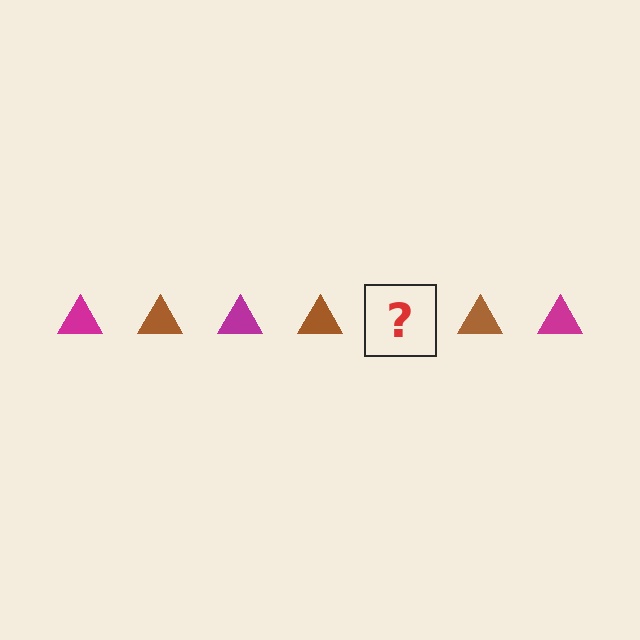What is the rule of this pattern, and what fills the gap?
The rule is that the pattern cycles through magenta, brown triangles. The gap should be filled with a magenta triangle.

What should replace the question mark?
The question mark should be replaced with a magenta triangle.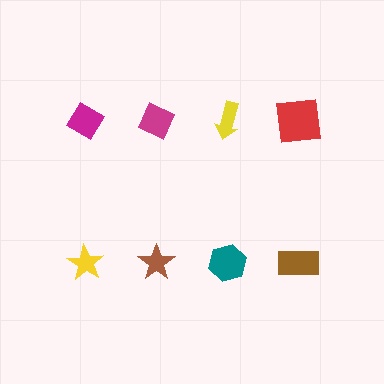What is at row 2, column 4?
A brown rectangle.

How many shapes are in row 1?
4 shapes.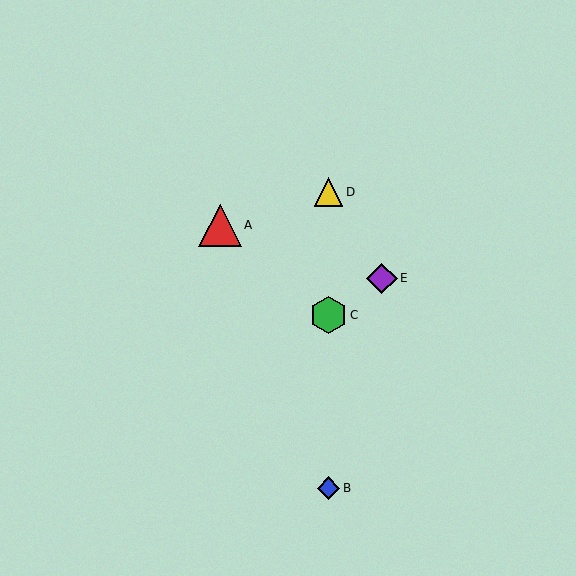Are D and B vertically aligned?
Yes, both are at x≈328.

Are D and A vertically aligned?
No, D is at x≈328 and A is at x≈220.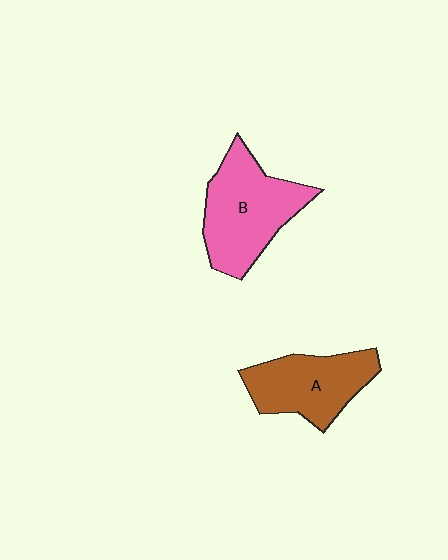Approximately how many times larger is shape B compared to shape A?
Approximately 1.2 times.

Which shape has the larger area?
Shape B (pink).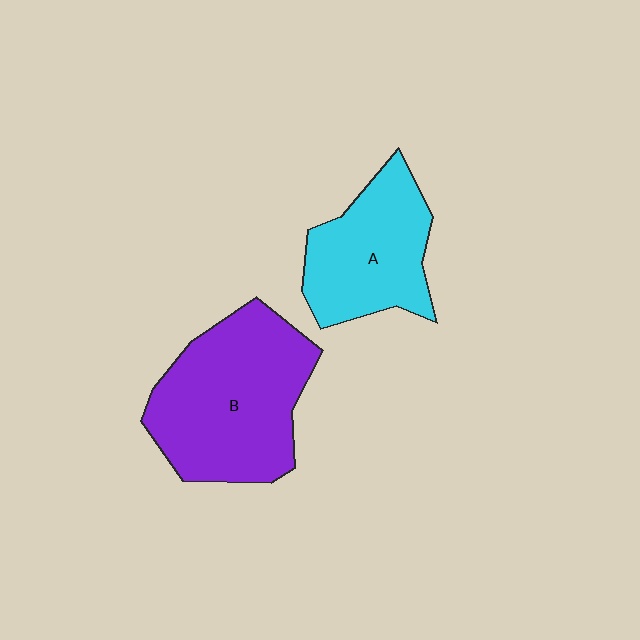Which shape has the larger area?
Shape B (purple).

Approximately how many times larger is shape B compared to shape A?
Approximately 1.5 times.